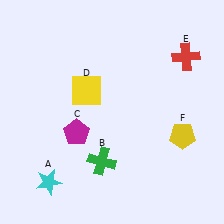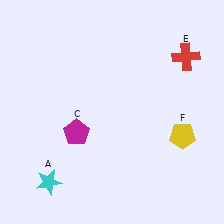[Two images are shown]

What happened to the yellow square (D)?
The yellow square (D) was removed in Image 2. It was in the top-left area of Image 1.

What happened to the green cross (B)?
The green cross (B) was removed in Image 2. It was in the bottom-left area of Image 1.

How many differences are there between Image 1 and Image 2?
There are 2 differences between the two images.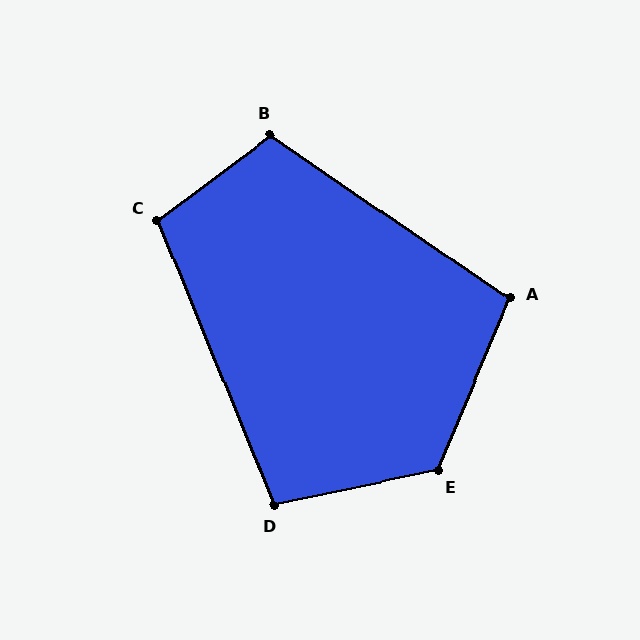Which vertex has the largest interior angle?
E, at approximately 125 degrees.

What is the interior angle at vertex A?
Approximately 101 degrees (obtuse).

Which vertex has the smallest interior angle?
D, at approximately 100 degrees.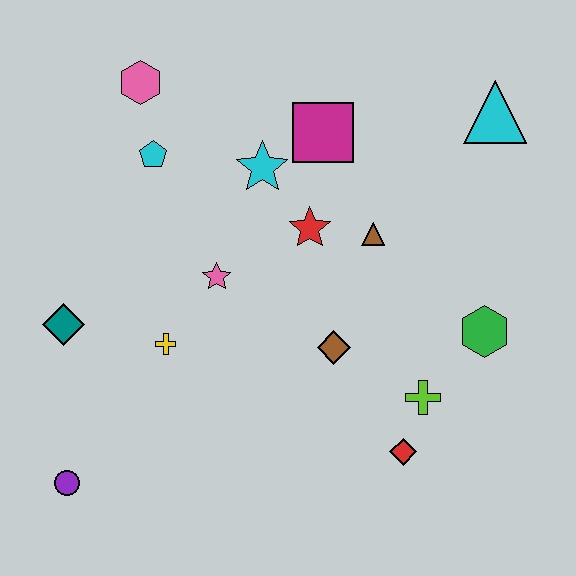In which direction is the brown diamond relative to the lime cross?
The brown diamond is to the left of the lime cross.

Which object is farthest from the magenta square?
The purple circle is farthest from the magenta square.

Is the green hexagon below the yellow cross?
No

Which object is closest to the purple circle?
The teal diamond is closest to the purple circle.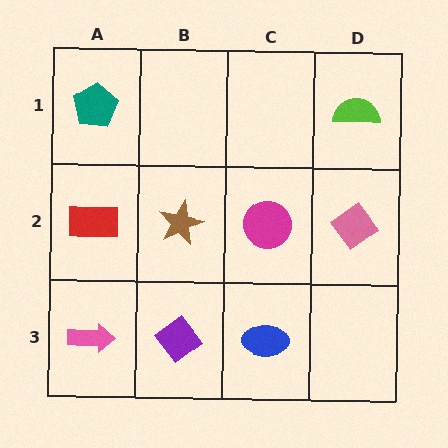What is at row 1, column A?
A teal pentagon.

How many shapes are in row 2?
4 shapes.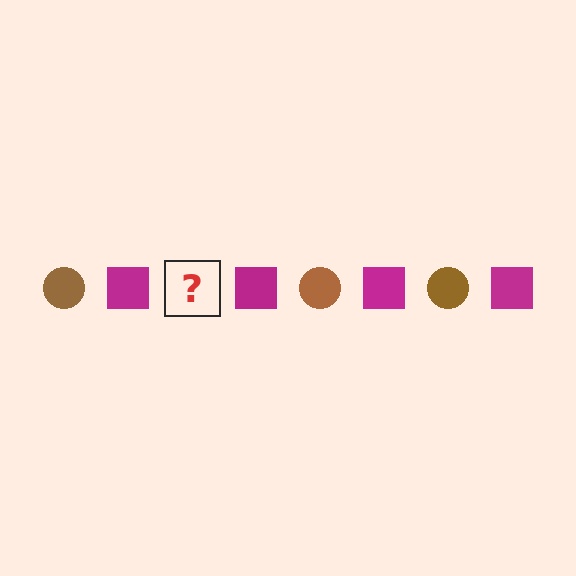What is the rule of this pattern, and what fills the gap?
The rule is that the pattern alternates between brown circle and magenta square. The gap should be filled with a brown circle.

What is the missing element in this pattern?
The missing element is a brown circle.